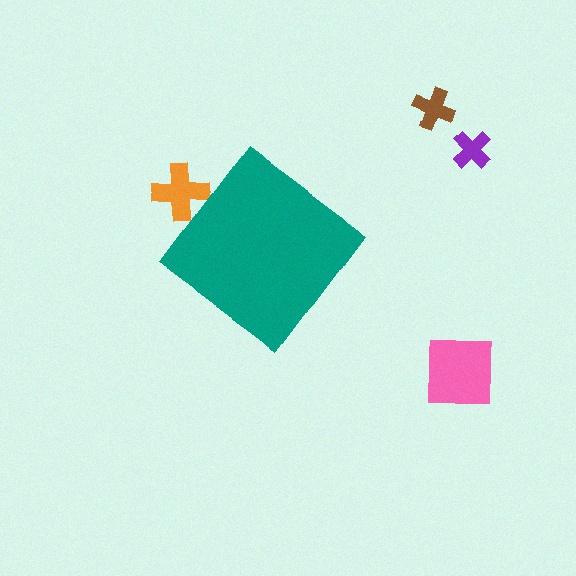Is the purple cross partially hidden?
No, the purple cross is fully visible.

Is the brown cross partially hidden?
No, the brown cross is fully visible.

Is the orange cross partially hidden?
Yes, the orange cross is partially hidden behind the teal diamond.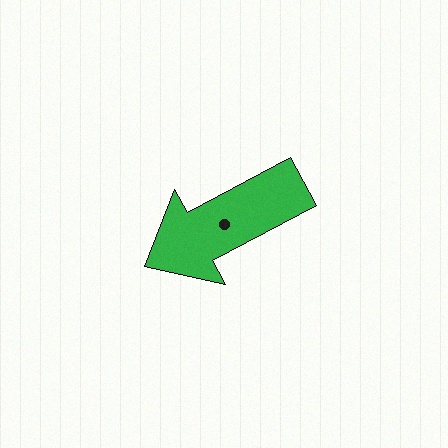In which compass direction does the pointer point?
Southwest.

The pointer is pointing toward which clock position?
Roughly 8 o'clock.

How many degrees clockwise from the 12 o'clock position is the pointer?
Approximately 242 degrees.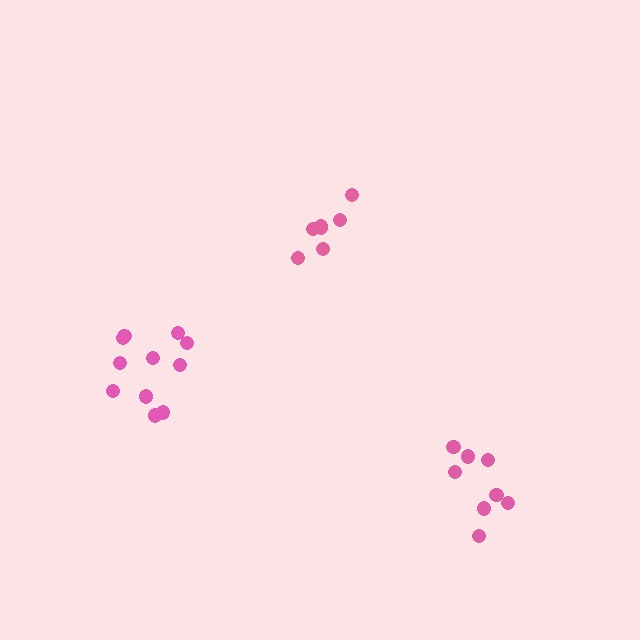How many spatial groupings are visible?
There are 3 spatial groupings.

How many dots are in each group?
Group 1: 11 dots, Group 2: 7 dots, Group 3: 8 dots (26 total).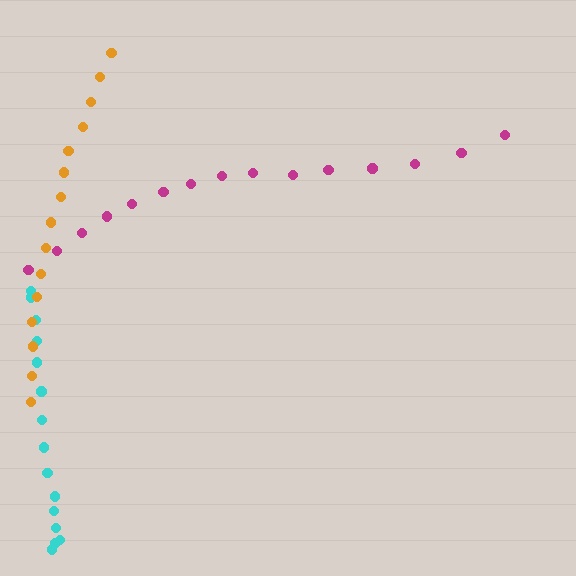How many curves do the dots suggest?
There are 3 distinct paths.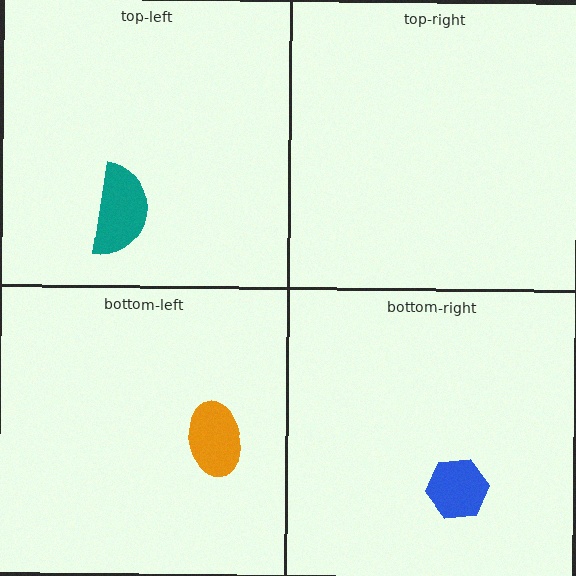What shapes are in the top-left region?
The teal semicircle.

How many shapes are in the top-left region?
1.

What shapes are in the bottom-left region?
The orange ellipse.